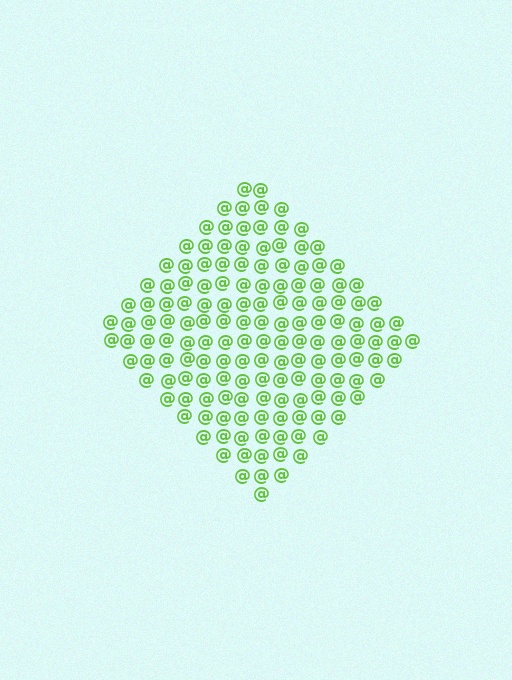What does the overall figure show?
The overall figure shows a diamond.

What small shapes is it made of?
It is made of small at signs.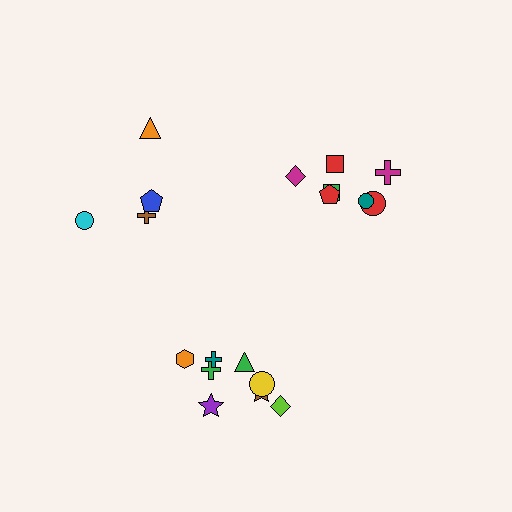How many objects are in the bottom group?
There are 8 objects.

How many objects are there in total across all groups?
There are 19 objects.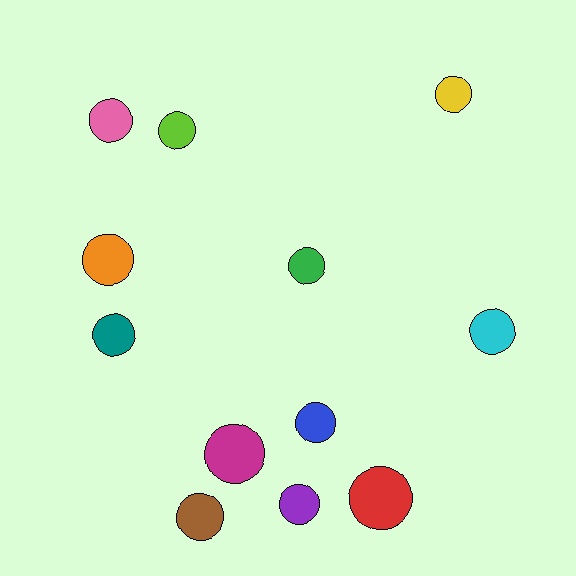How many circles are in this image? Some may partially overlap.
There are 12 circles.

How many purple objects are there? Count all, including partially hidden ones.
There is 1 purple object.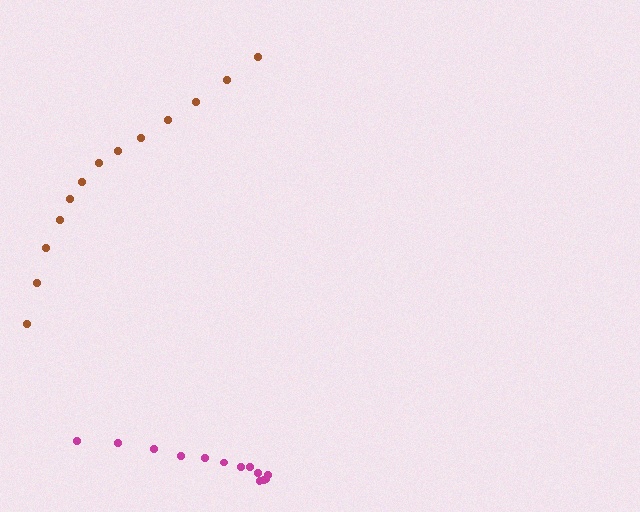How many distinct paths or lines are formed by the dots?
There are 2 distinct paths.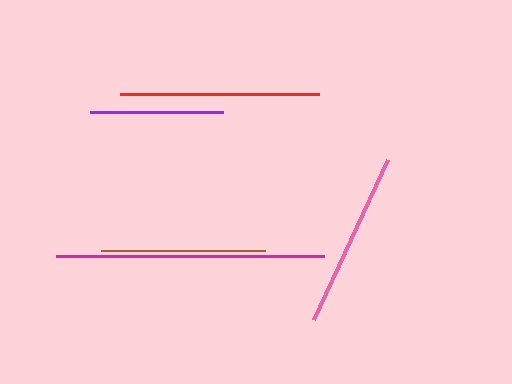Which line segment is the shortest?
The purple line is the shortest at approximately 133 pixels.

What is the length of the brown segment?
The brown segment is approximately 164 pixels long.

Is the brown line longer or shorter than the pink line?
The pink line is longer than the brown line.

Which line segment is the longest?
The magenta line is the longest at approximately 269 pixels.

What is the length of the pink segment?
The pink segment is approximately 176 pixels long.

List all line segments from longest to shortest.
From longest to shortest: magenta, red, pink, brown, purple.